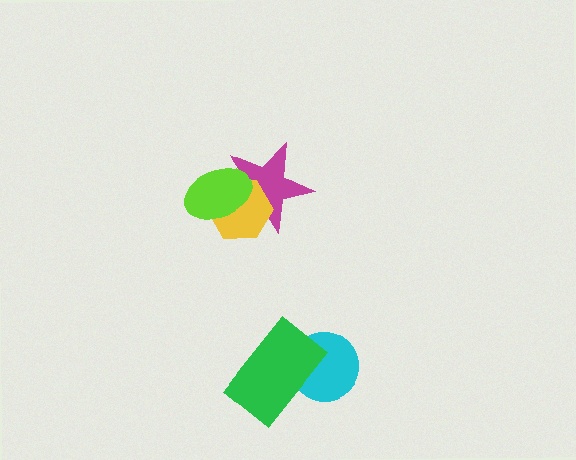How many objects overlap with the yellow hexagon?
2 objects overlap with the yellow hexagon.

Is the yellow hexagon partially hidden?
Yes, it is partially covered by another shape.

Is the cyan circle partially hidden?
Yes, it is partially covered by another shape.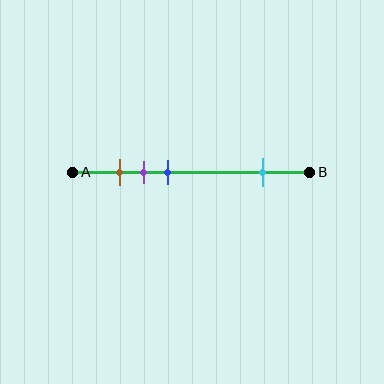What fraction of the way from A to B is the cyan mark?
The cyan mark is approximately 80% (0.8) of the way from A to B.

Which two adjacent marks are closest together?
The brown and purple marks are the closest adjacent pair.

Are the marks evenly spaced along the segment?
No, the marks are not evenly spaced.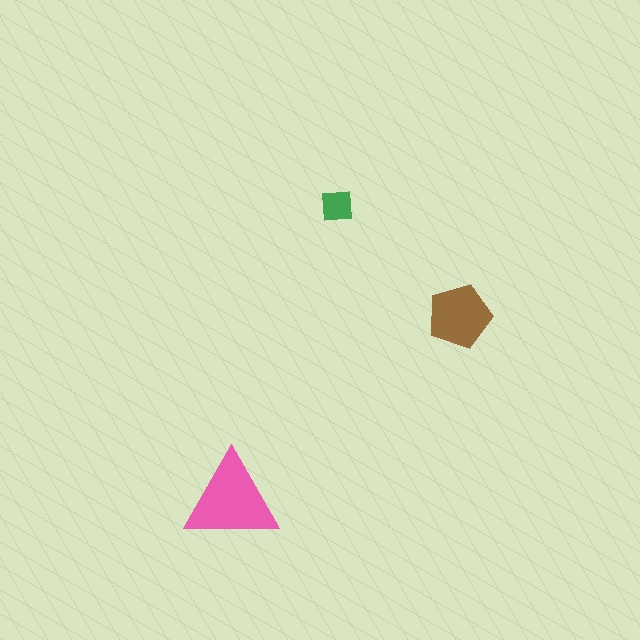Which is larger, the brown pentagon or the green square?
The brown pentagon.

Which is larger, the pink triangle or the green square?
The pink triangle.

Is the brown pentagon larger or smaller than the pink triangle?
Smaller.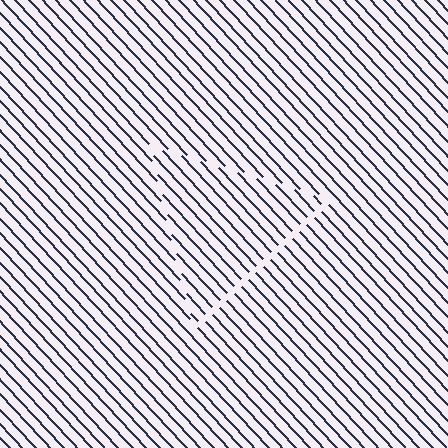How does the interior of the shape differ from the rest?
The interior of the shape contains the same grating, shifted by half a period — the contour is defined by the phase discontinuity where line-ends from the inner and outer gratings abut.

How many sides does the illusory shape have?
3 sides — the line-ends trace a triangle.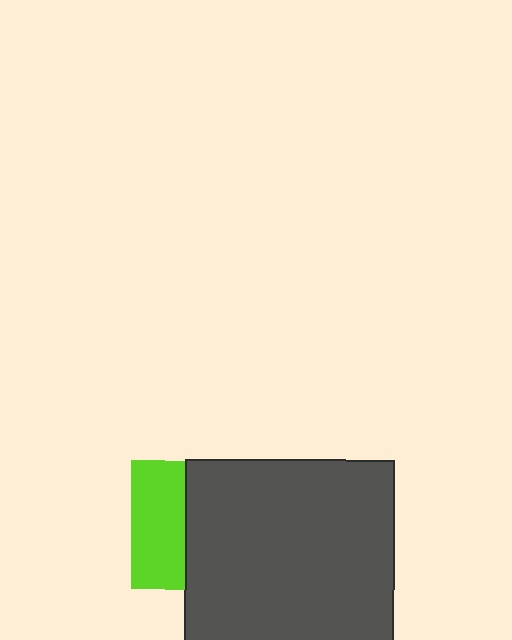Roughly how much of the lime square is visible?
A small part of it is visible (roughly 42%).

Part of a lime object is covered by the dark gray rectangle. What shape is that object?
It is a square.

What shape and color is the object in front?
The object in front is a dark gray rectangle.